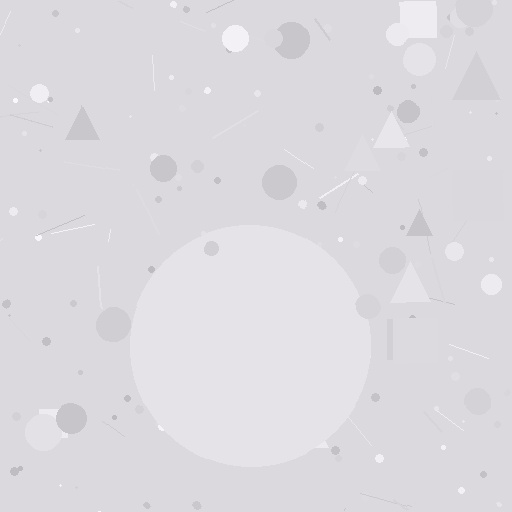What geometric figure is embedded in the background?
A circle is embedded in the background.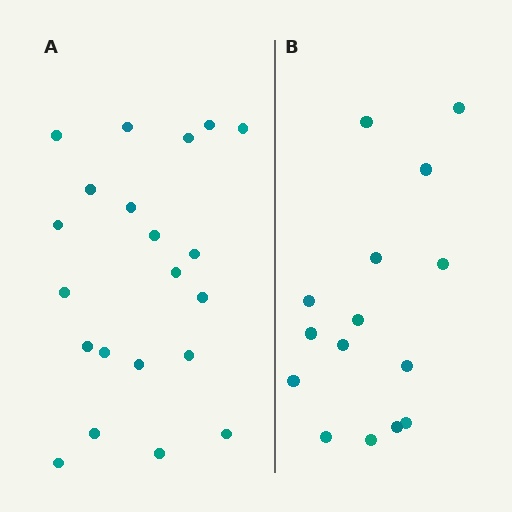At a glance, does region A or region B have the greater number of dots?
Region A (the left region) has more dots.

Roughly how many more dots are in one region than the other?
Region A has about 6 more dots than region B.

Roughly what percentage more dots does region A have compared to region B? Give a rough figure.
About 40% more.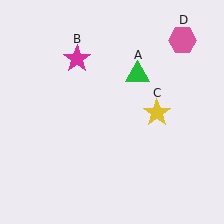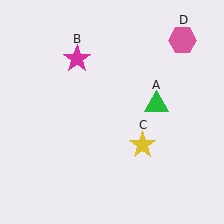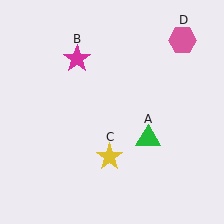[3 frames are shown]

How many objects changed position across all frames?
2 objects changed position: green triangle (object A), yellow star (object C).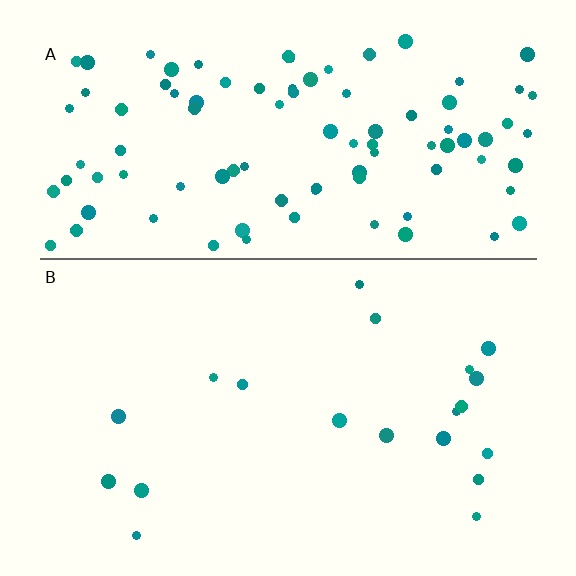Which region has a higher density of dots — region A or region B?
A (the top).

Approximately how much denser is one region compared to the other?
Approximately 5.0× — region A over region B.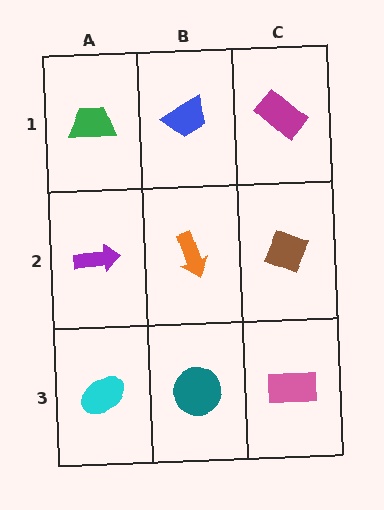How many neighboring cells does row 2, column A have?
3.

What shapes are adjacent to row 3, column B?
An orange arrow (row 2, column B), a cyan ellipse (row 3, column A), a pink rectangle (row 3, column C).